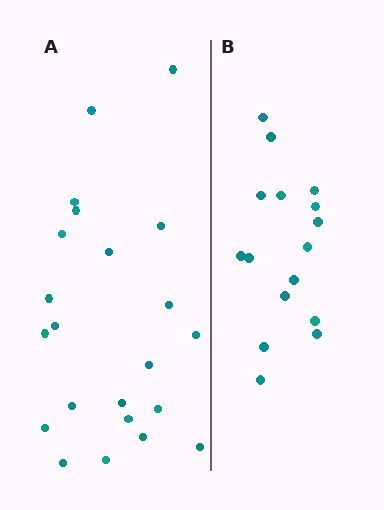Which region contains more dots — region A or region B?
Region A (the left region) has more dots.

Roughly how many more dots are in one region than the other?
Region A has about 6 more dots than region B.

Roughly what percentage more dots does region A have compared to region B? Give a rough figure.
About 40% more.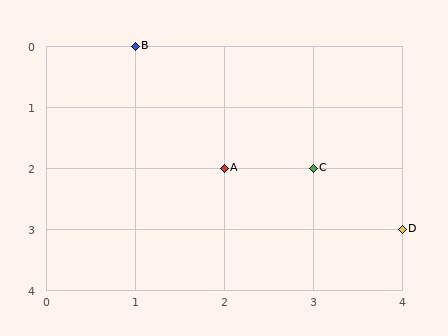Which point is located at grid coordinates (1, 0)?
Point B is at (1, 0).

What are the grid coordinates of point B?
Point B is at grid coordinates (1, 0).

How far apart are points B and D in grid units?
Points B and D are 3 columns and 3 rows apart (about 4.2 grid units diagonally).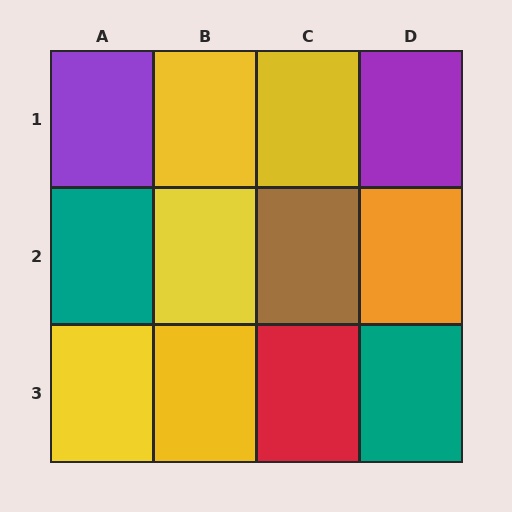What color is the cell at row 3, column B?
Yellow.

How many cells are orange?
1 cell is orange.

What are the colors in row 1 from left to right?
Purple, yellow, yellow, purple.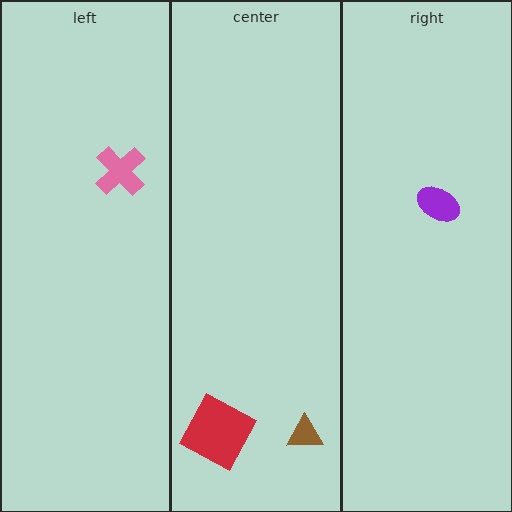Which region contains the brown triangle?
The center region.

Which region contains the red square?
The center region.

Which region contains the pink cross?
The left region.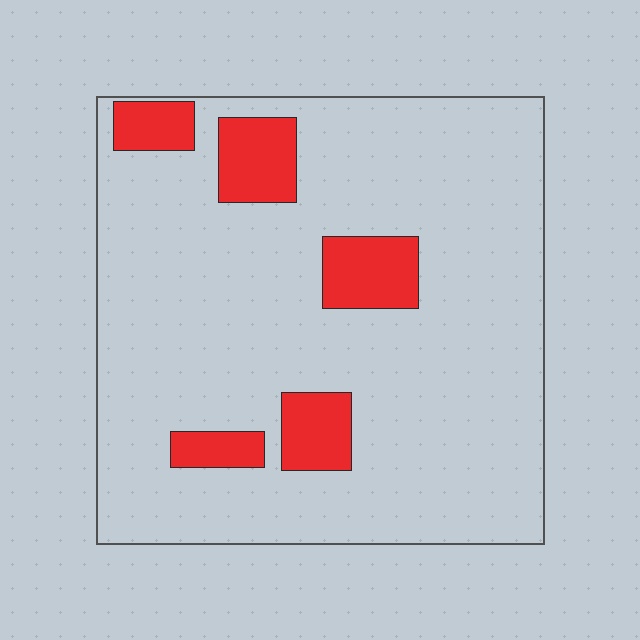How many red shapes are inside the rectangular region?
5.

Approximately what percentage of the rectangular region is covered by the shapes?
Approximately 15%.